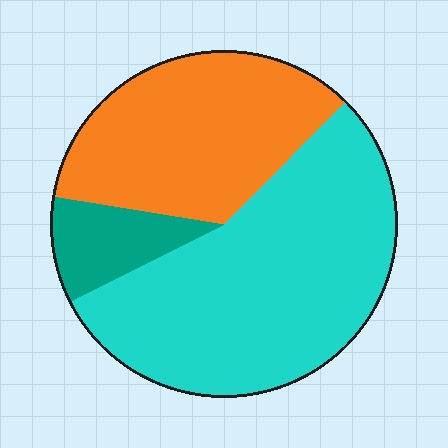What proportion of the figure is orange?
Orange takes up about one third (1/3) of the figure.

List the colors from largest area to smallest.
From largest to smallest: cyan, orange, teal.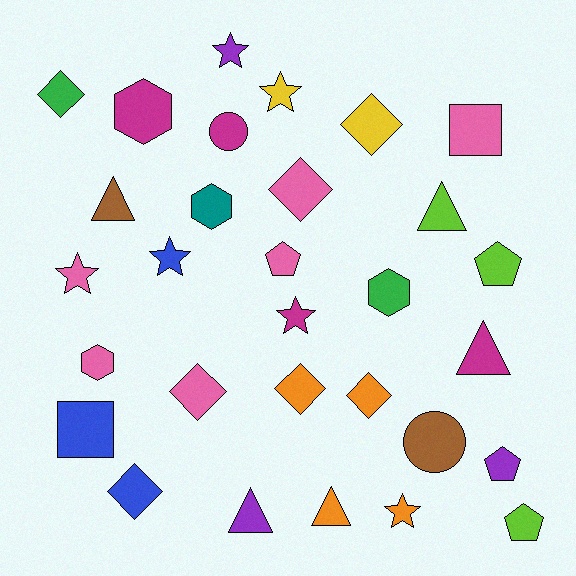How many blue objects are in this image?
There are 3 blue objects.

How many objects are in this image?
There are 30 objects.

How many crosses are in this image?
There are no crosses.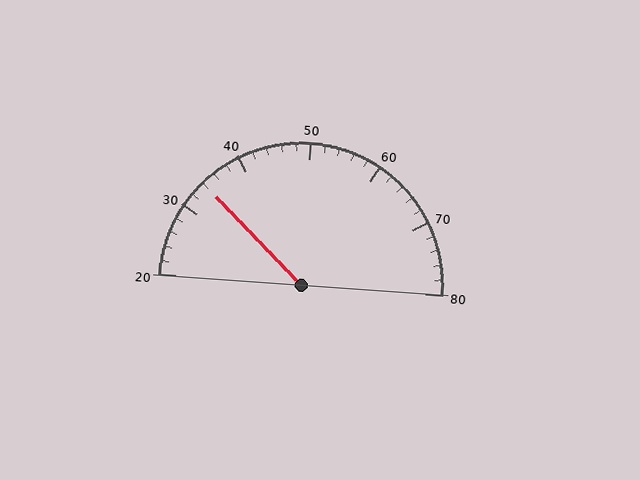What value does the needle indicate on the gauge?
The needle indicates approximately 34.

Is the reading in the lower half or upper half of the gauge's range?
The reading is in the lower half of the range (20 to 80).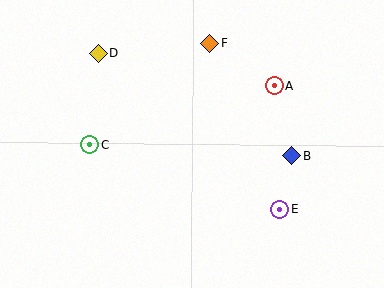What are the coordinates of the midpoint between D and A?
The midpoint between D and A is at (186, 69).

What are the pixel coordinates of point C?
Point C is at (89, 145).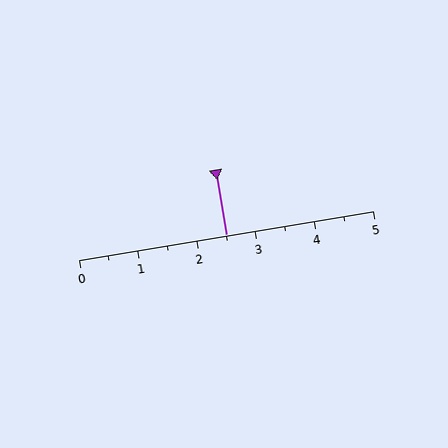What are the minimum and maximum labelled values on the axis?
The axis runs from 0 to 5.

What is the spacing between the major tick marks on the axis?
The major ticks are spaced 1 apart.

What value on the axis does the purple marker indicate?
The marker indicates approximately 2.5.